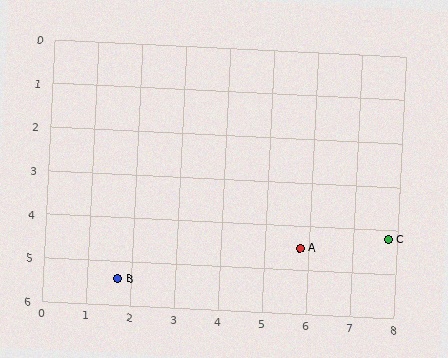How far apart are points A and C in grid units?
Points A and C are about 2.0 grid units apart.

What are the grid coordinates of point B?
Point B is at approximately (1.7, 5.4).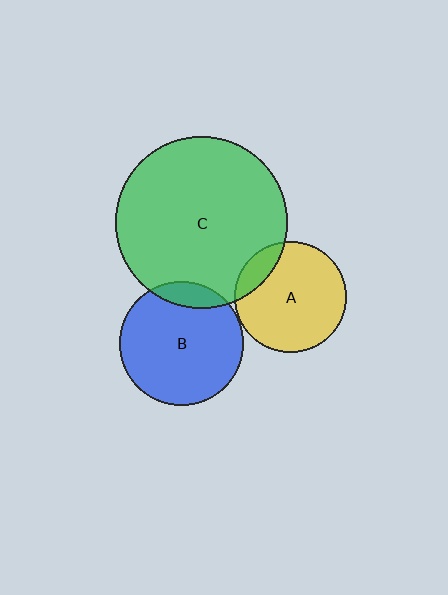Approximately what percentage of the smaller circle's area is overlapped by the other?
Approximately 10%.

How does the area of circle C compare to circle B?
Approximately 1.9 times.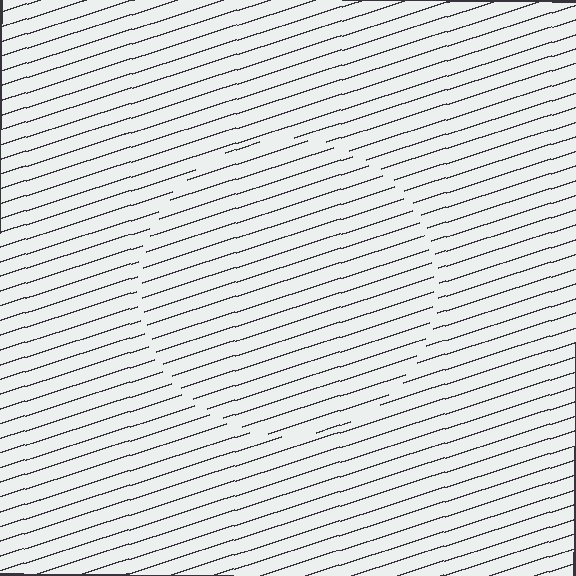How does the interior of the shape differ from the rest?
The interior of the shape contains the same grating, shifted by half a period — the contour is defined by the phase discontinuity where line-ends from the inner and outer gratings abut.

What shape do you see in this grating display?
An illusory circle. The interior of the shape contains the same grating, shifted by half a period — the contour is defined by the phase discontinuity where line-ends from the inner and outer gratings abut.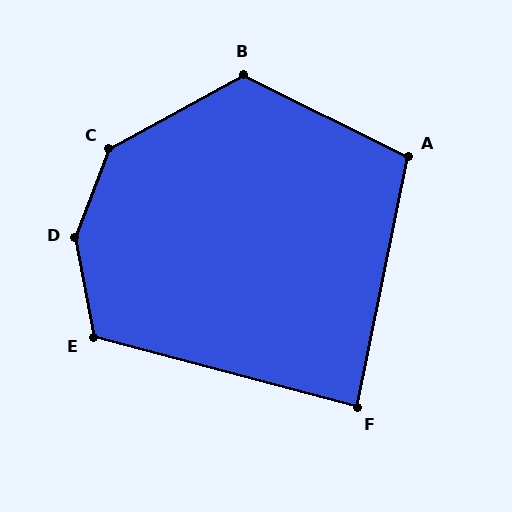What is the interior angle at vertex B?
Approximately 125 degrees (obtuse).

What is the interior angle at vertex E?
Approximately 115 degrees (obtuse).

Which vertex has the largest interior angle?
D, at approximately 149 degrees.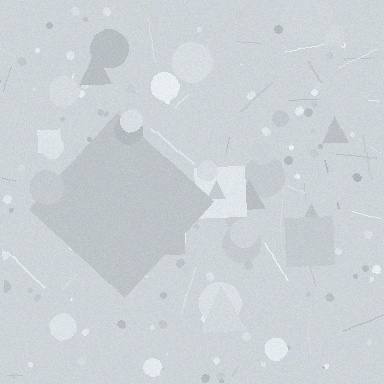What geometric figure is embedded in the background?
A diamond is embedded in the background.